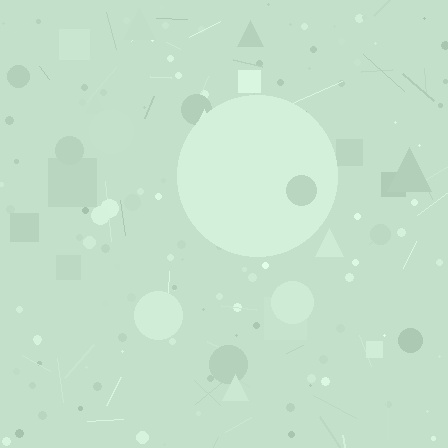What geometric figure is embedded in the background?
A circle is embedded in the background.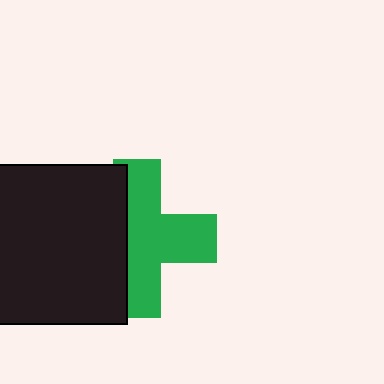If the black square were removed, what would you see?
You would see the complete green cross.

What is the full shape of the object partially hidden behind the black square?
The partially hidden object is a green cross.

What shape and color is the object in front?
The object in front is a black square.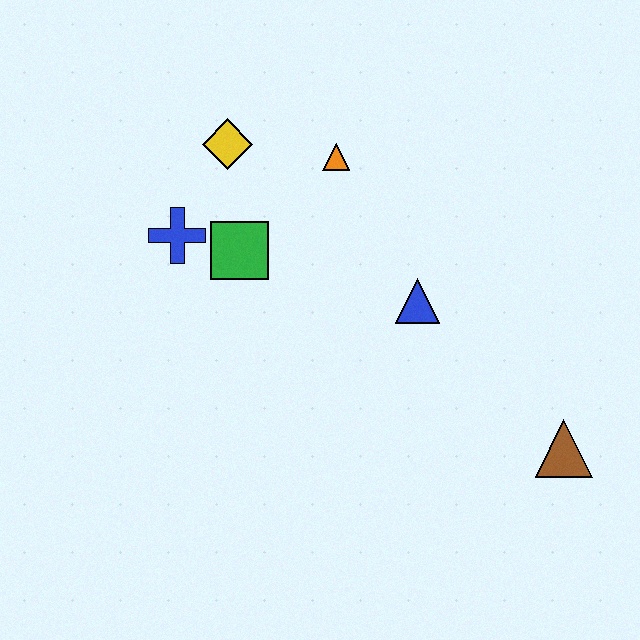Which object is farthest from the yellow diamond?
The brown triangle is farthest from the yellow diamond.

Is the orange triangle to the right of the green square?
Yes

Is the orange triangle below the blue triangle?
No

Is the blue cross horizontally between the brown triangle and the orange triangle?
No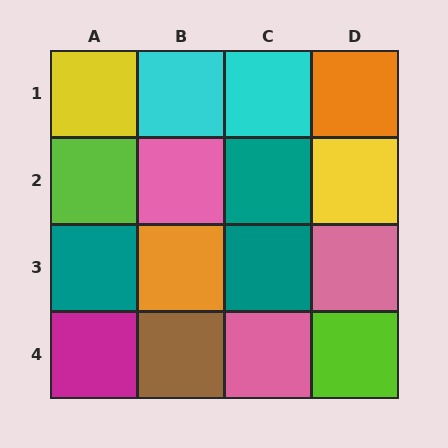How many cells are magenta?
1 cell is magenta.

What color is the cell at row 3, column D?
Pink.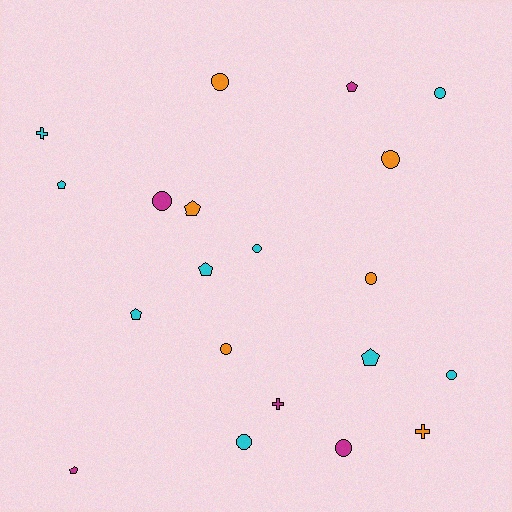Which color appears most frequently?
Cyan, with 9 objects.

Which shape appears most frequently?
Circle, with 10 objects.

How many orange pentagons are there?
There is 1 orange pentagon.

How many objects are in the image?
There are 20 objects.